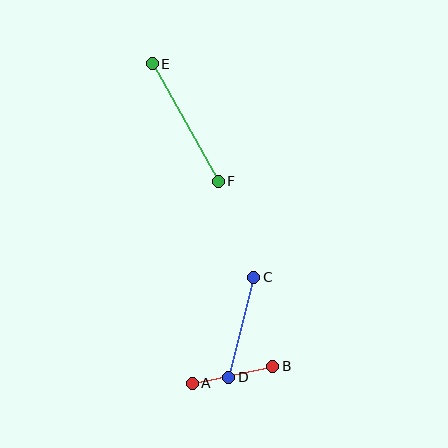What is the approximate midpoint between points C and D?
The midpoint is at approximately (241, 327) pixels.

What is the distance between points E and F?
The distance is approximately 135 pixels.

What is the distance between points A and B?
The distance is approximately 82 pixels.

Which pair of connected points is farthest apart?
Points E and F are farthest apart.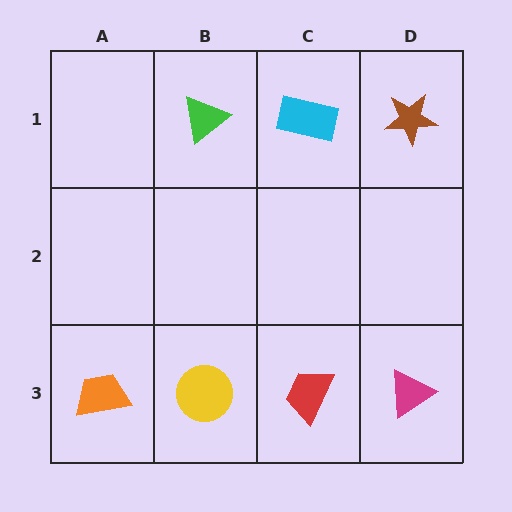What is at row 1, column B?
A green triangle.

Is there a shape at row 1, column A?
No, that cell is empty.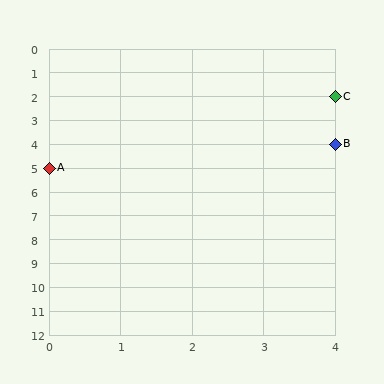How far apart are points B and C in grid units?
Points B and C are 2 rows apart.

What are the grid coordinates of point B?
Point B is at grid coordinates (4, 4).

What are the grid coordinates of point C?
Point C is at grid coordinates (4, 2).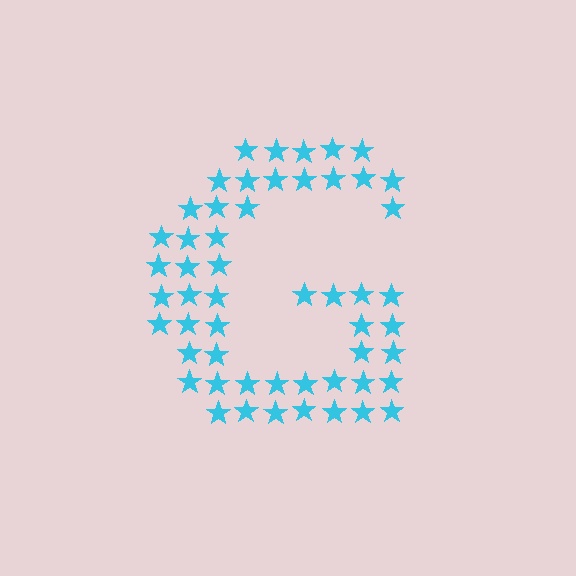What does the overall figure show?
The overall figure shows the letter G.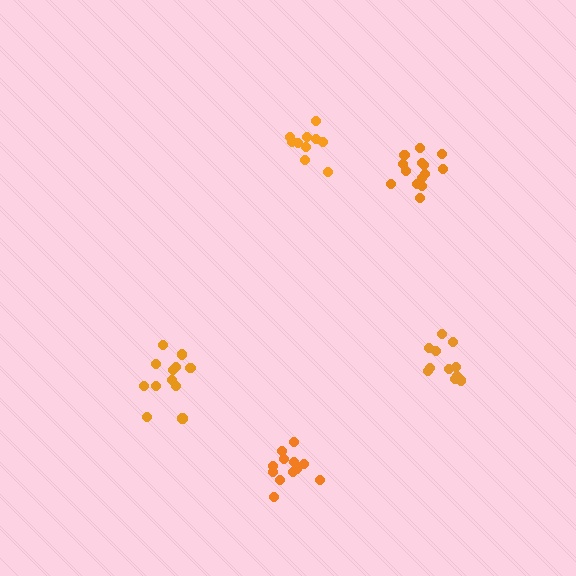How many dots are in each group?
Group 1: 10 dots, Group 2: 11 dots, Group 3: 12 dots, Group 4: 12 dots, Group 5: 14 dots (59 total).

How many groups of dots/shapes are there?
There are 5 groups.